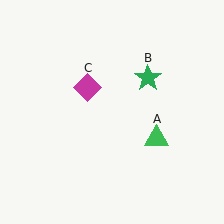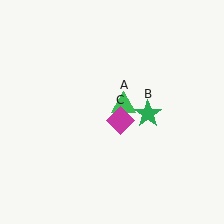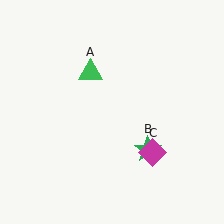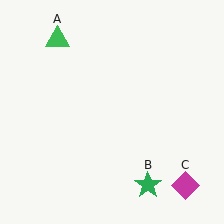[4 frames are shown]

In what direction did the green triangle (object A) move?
The green triangle (object A) moved up and to the left.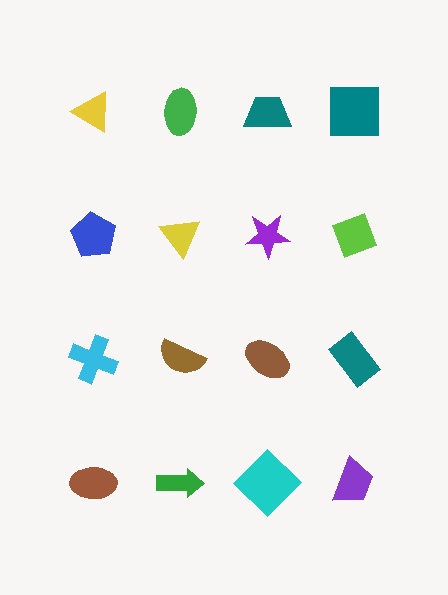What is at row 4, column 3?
A cyan diamond.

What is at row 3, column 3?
A brown ellipse.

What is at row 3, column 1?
A cyan cross.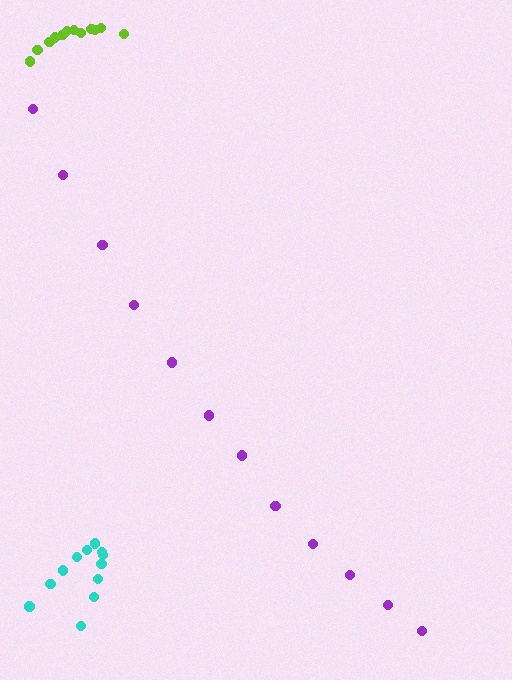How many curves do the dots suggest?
There are 3 distinct paths.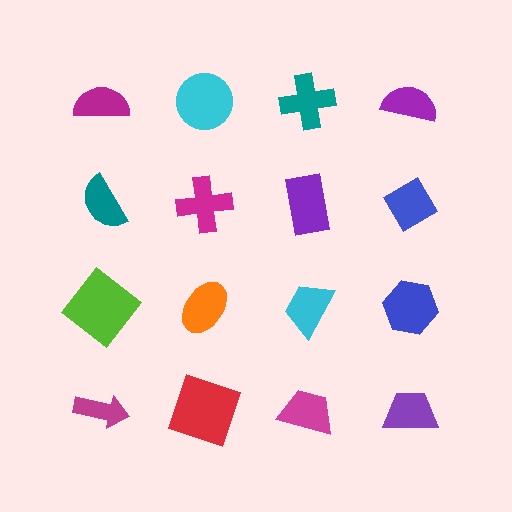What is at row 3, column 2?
An orange ellipse.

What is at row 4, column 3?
A magenta trapezoid.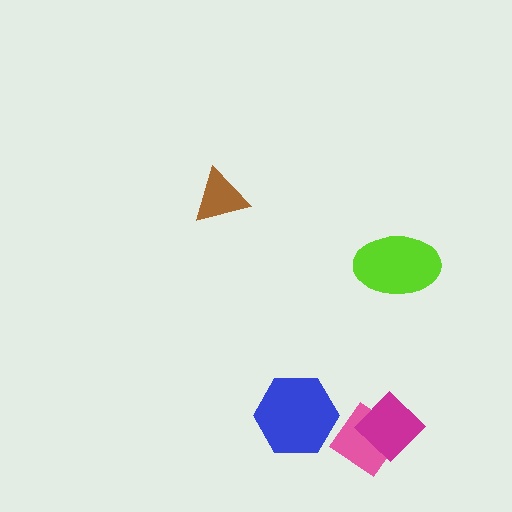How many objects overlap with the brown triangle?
0 objects overlap with the brown triangle.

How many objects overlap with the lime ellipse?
0 objects overlap with the lime ellipse.